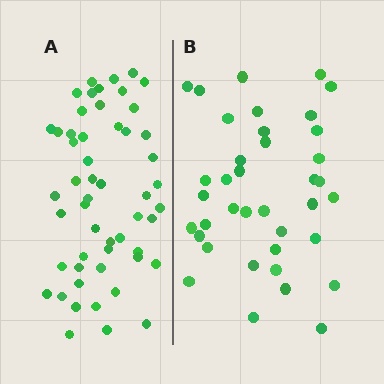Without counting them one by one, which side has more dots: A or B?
Region A (the left region) has more dots.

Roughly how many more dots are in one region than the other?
Region A has approximately 15 more dots than region B.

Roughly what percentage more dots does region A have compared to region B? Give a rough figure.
About 40% more.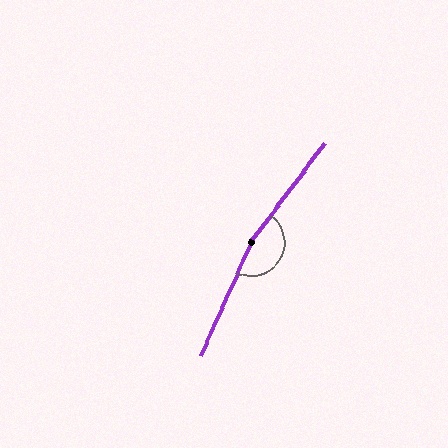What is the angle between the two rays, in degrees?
Approximately 167 degrees.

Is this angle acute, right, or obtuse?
It is obtuse.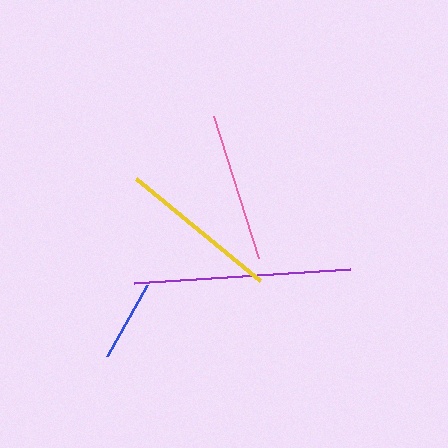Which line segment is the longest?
The purple line is the longest at approximately 217 pixels.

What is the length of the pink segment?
The pink segment is approximately 149 pixels long.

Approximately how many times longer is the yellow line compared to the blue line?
The yellow line is approximately 2.0 times the length of the blue line.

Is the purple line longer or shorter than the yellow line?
The purple line is longer than the yellow line.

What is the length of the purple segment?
The purple segment is approximately 217 pixels long.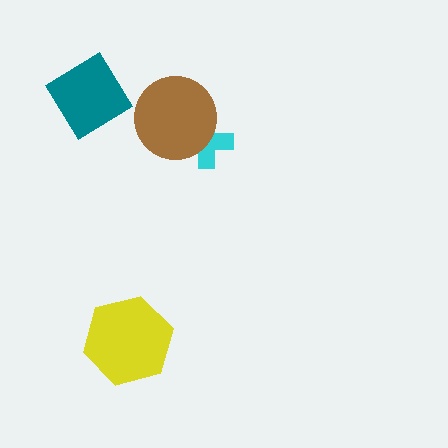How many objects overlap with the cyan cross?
1 object overlaps with the cyan cross.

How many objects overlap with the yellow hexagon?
0 objects overlap with the yellow hexagon.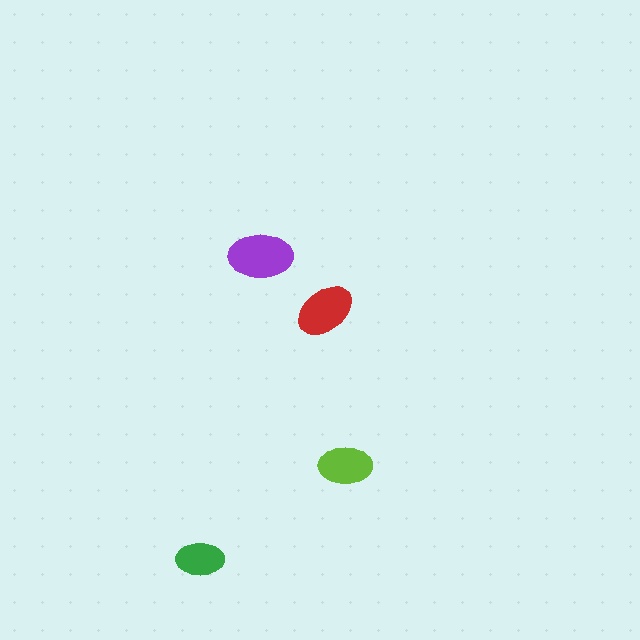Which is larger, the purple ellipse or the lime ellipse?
The purple one.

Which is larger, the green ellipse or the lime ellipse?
The lime one.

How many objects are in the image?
There are 4 objects in the image.